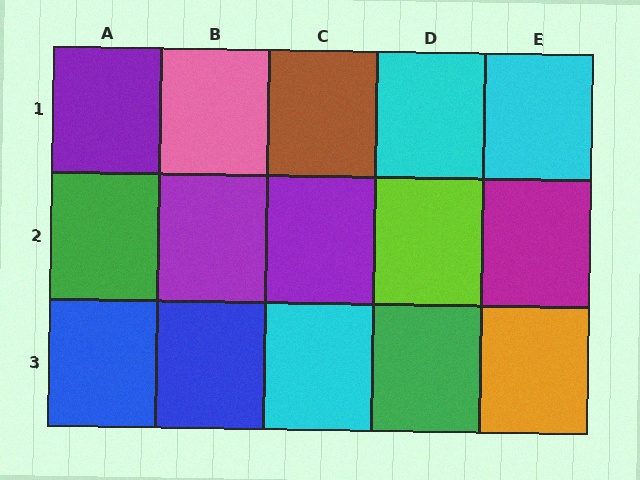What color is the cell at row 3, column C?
Cyan.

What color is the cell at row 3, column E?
Orange.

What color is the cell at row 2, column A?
Green.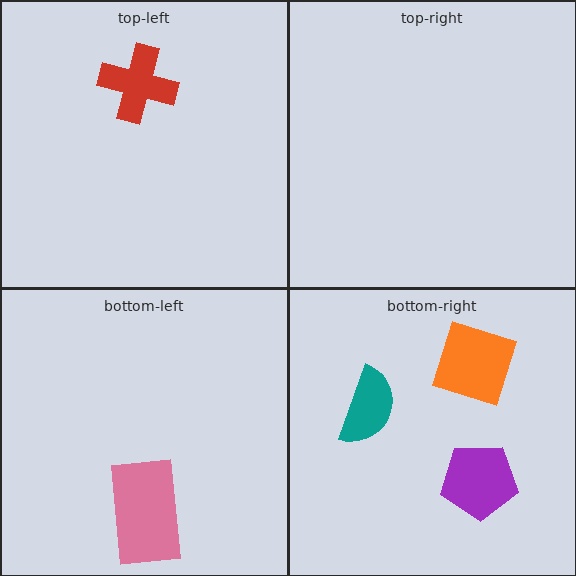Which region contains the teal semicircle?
The bottom-right region.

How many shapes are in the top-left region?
1.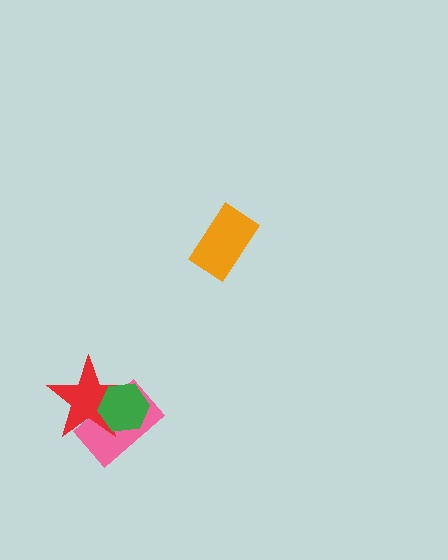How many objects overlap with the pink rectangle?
2 objects overlap with the pink rectangle.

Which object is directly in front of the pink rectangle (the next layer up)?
The red star is directly in front of the pink rectangle.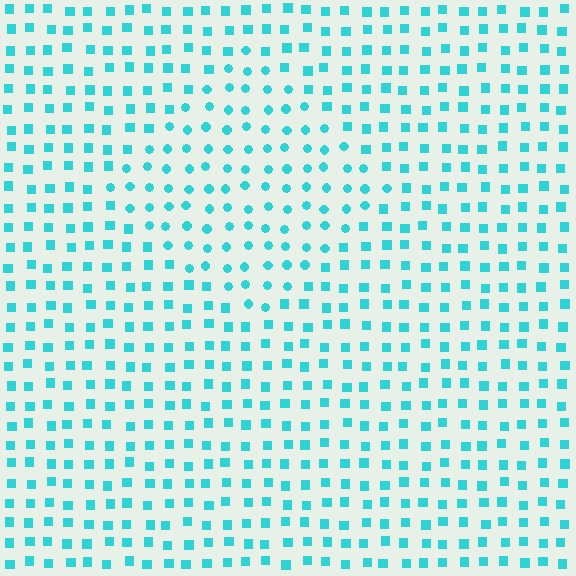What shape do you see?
I see a diamond.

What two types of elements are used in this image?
The image uses circles inside the diamond region and squares outside it.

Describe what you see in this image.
The image is filled with small cyan elements arranged in a uniform grid. A diamond-shaped region contains circles, while the surrounding area contains squares. The boundary is defined purely by the change in element shape.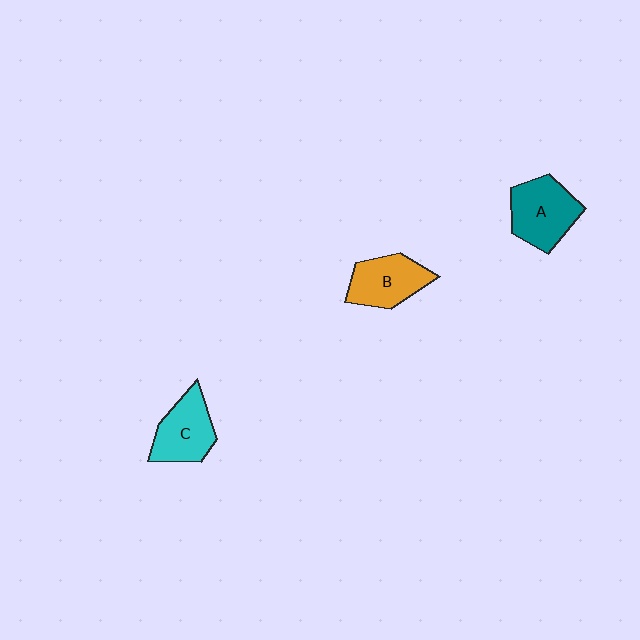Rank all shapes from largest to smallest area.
From largest to smallest: A (teal), C (cyan), B (orange).